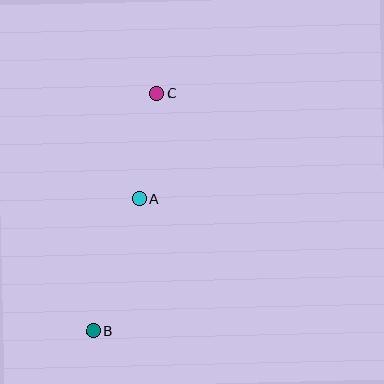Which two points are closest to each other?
Points A and C are closest to each other.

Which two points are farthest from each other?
Points B and C are farthest from each other.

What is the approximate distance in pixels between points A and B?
The distance between A and B is approximately 140 pixels.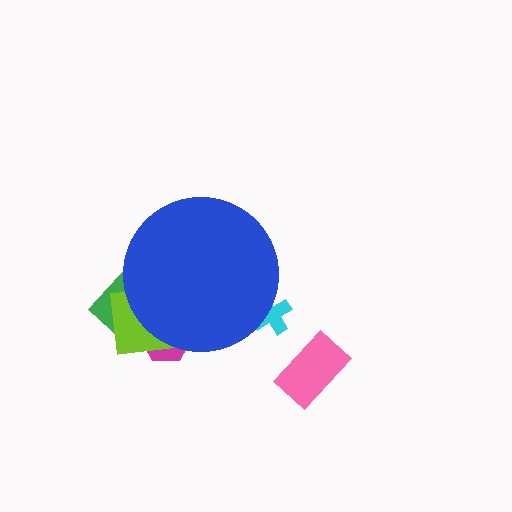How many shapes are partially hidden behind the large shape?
4 shapes are partially hidden.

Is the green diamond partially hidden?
Yes, the green diamond is partially hidden behind the blue circle.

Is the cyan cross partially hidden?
Yes, the cyan cross is partially hidden behind the blue circle.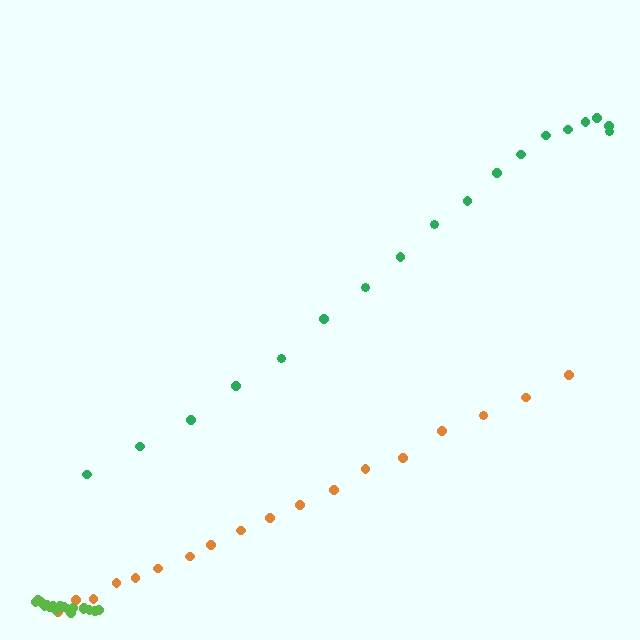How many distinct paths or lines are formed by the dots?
There are 3 distinct paths.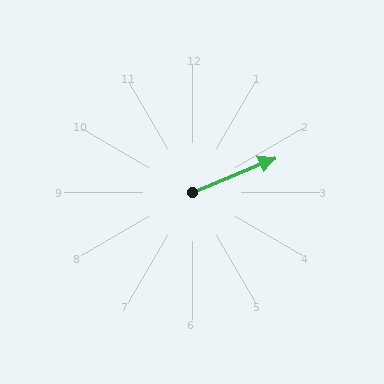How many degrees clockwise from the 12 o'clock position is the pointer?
Approximately 67 degrees.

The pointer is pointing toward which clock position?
Roughly 2 o'clock.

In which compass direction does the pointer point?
Northeast.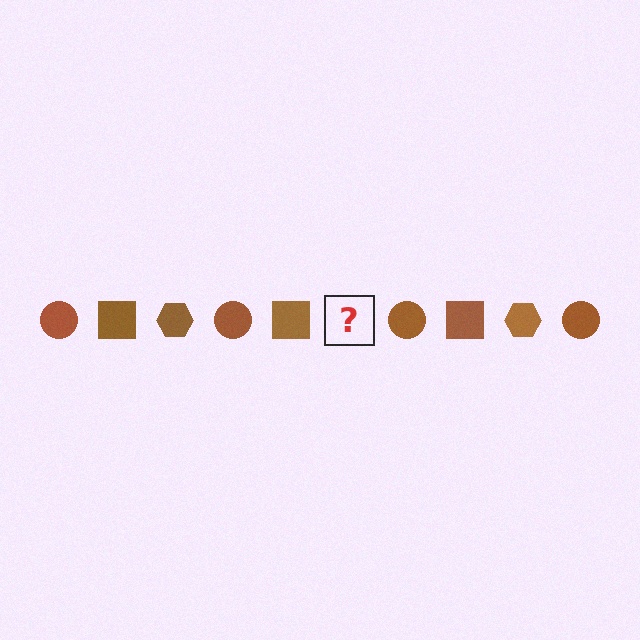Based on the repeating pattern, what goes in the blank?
The blank should be a brown hexagon.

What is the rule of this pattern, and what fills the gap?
The rule is that the pattern cycles through circle, square, hexagon shapes in brown. The gap should be filled with a brown hexagon.